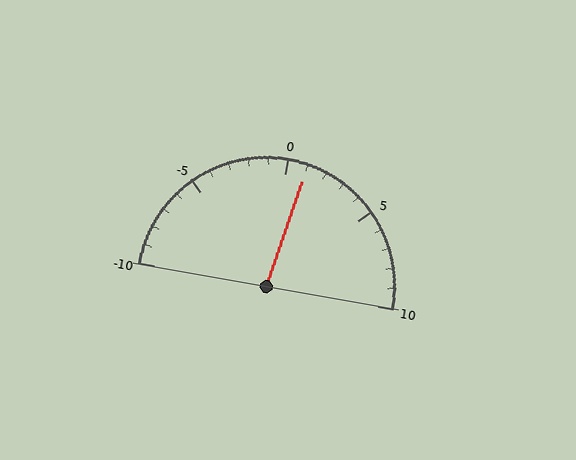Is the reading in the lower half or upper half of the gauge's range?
The reading is in the upper half of the range (-10 to 10).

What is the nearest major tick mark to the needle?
The nearest major tick mark is 0.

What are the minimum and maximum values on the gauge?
The gauge ranges from -10 to 10.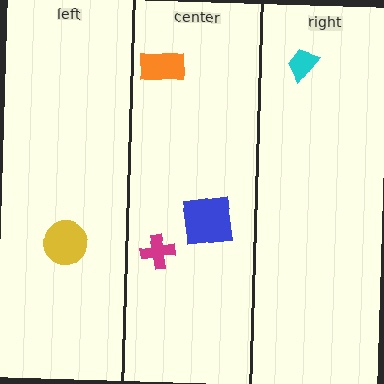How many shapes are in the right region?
1.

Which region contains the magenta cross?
The center region.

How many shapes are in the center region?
3.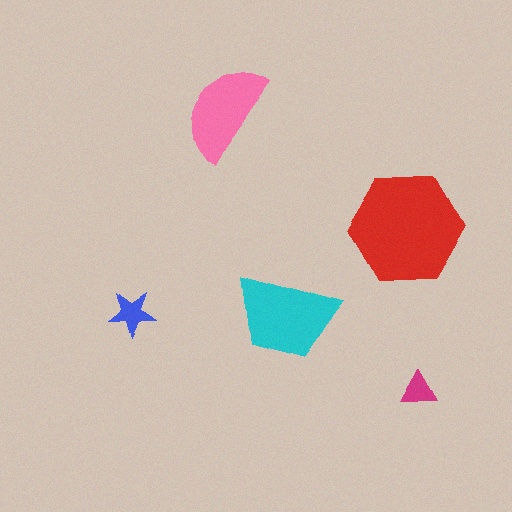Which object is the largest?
The red hexagon.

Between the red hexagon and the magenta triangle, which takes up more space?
The red hexagon.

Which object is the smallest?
The magenta triangle.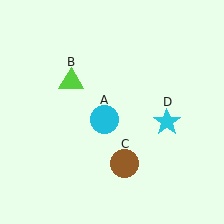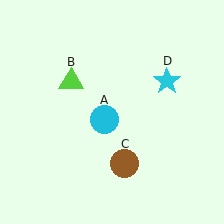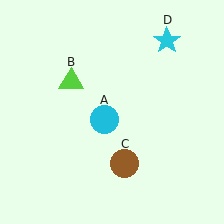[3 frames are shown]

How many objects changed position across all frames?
1 object changed position: cyan star (object D).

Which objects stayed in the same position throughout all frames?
Cyan circle (object A) and lime triangle (object B) and brown circle (object C) remained stationary.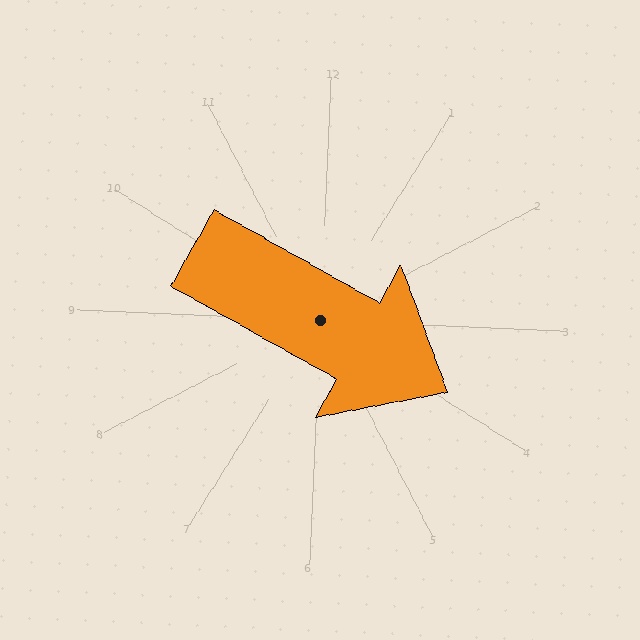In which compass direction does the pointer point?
Southeast.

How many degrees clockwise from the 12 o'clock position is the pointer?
Approximately 117 degrees.